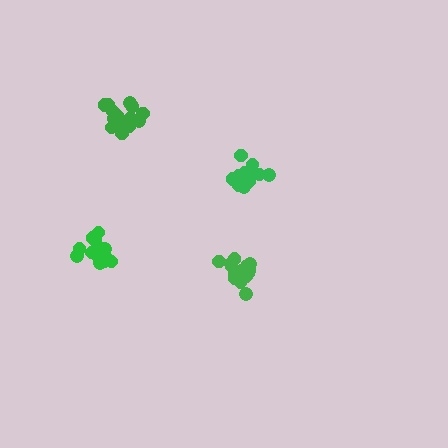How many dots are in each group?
Group 1: 16 dots, Group 2: 16 dots, Group 3: 17 dots, Group 4: 13 dots (62 total).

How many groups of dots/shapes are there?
There are 4 groups.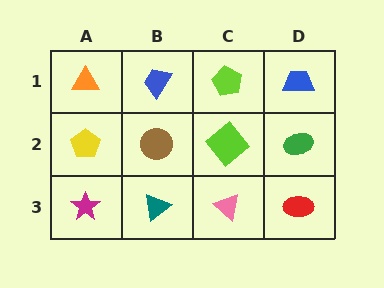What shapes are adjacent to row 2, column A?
An orange triangle (row 1, column A), a magenta star (row 3, column A), a brown circle (row 2, column B).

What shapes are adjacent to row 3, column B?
A brown circle (row 2, column B), a magenta star (row 3, column A), a pink triangle (row 3, column C).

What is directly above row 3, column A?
A yellow pentagon.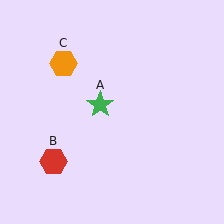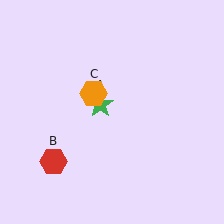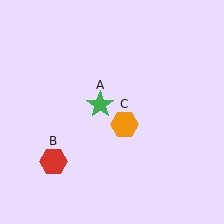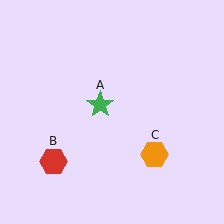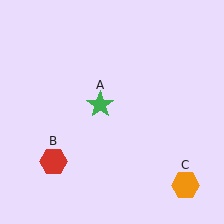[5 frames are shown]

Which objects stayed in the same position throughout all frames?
Green star (object A) and red hexagon (object B) remained stationary.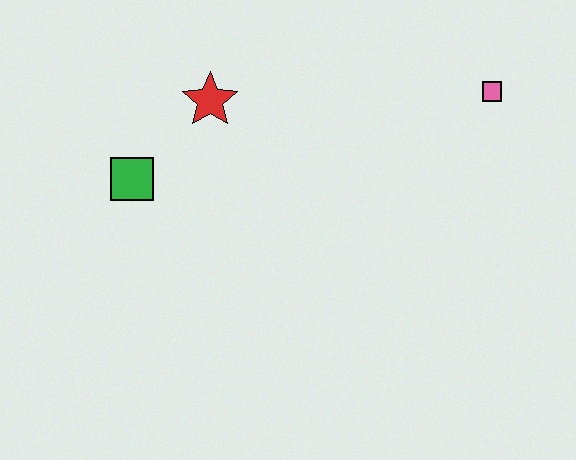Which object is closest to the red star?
The green square is closest to the red star.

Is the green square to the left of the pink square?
Yes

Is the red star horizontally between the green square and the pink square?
Yes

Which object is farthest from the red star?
The pink square is farthest from the red star.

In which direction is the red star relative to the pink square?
The red star is to the left of the pink square.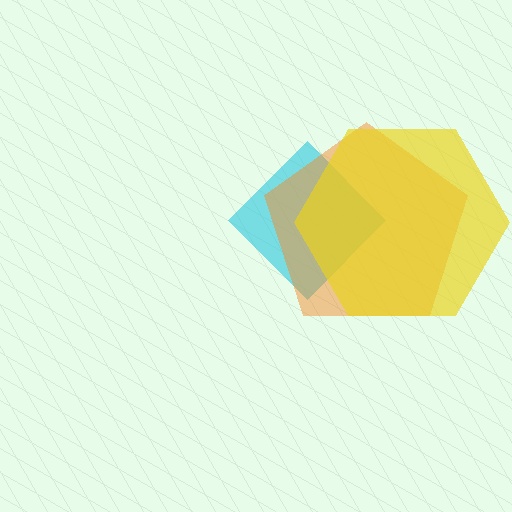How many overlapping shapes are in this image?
There are 3 overlapping shapes in the image.